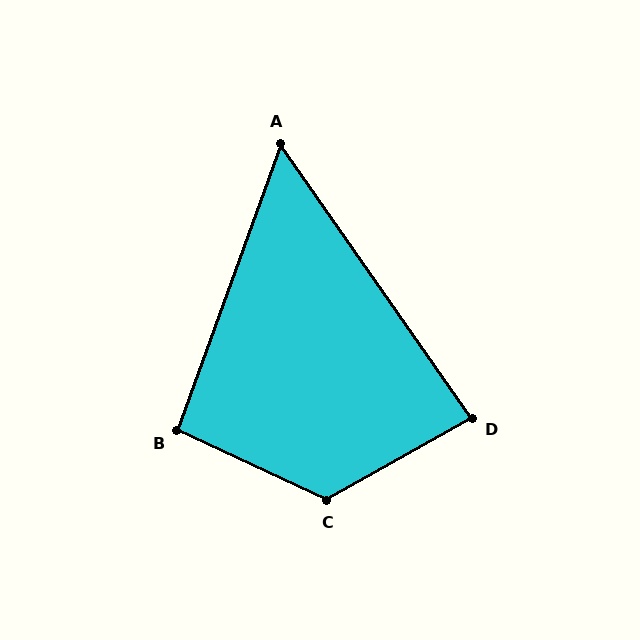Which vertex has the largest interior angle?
C, at approximately 125 degrees.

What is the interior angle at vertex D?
Approximately 85 degrees (acute).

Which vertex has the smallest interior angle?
A, at approximately 55 degrees.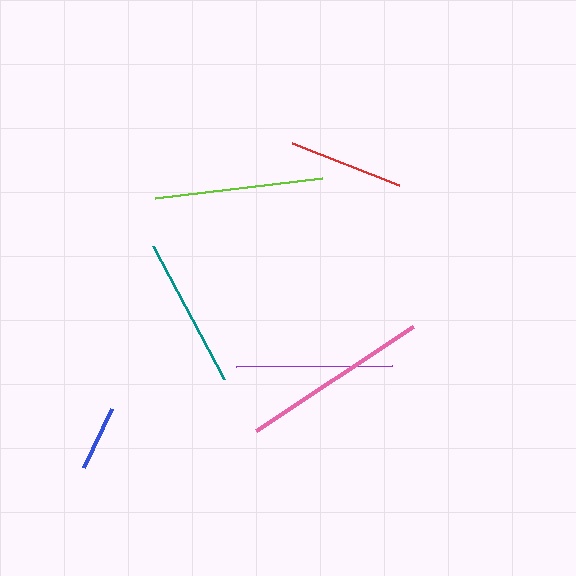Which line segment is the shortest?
The blue line is the shortest at approximately 65 pixels.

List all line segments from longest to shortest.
From longest to shortest: pink, lime, purple, teal, red, blue.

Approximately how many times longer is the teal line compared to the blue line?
The teal line is approximately 2.3 times the length of the blue line.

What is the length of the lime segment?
The lime segment is approximately 168 pixels long.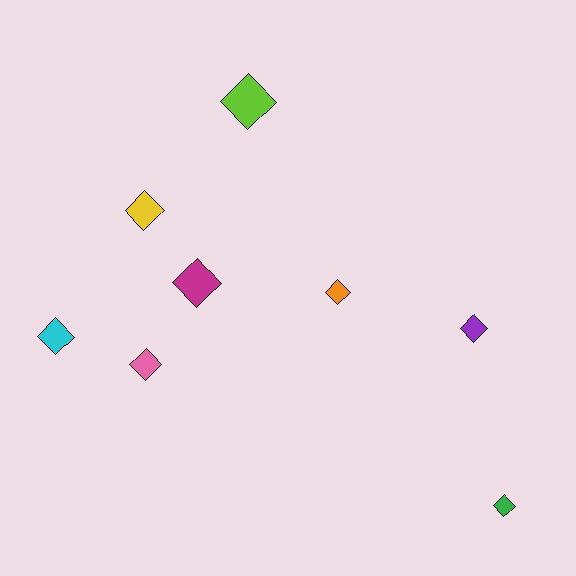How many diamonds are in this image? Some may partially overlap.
There are 8 diamonds.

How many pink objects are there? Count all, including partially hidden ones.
There is 1 pink object.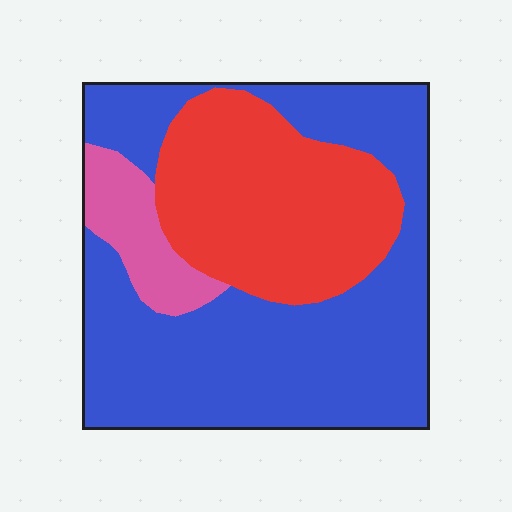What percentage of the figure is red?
Red takes up between a quarter and a half of the figure.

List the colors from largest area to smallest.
From largest to smallest: blue, red, pink.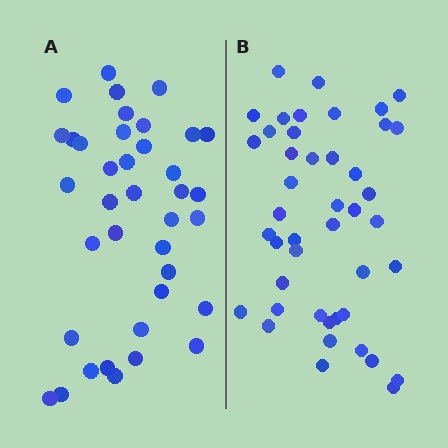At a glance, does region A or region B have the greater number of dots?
Region B (the right region) has more dots.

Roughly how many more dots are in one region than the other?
Region B has about 6 more dots than region A.